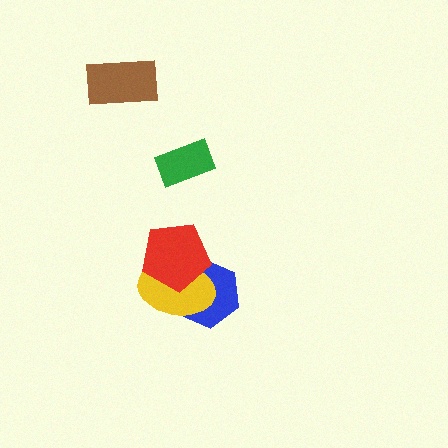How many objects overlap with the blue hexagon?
2 objects overlap with the blue hexagon.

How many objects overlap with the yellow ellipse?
2 objects overlap with the yellow ellipse.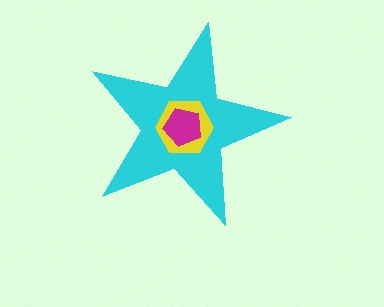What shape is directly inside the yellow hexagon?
The magenta pentagon.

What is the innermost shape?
The magenta pentagon.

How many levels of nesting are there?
3.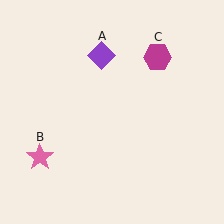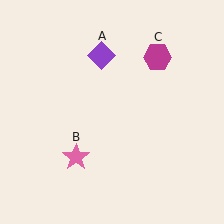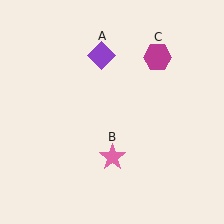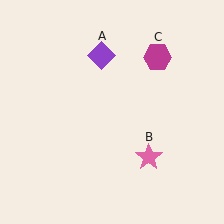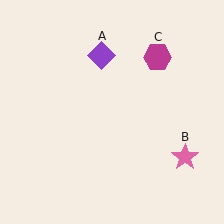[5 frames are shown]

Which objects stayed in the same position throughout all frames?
Purple diamond (object A) and magenta hexagon (object C) remained stationary.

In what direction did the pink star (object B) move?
The pink star (object B) moved right.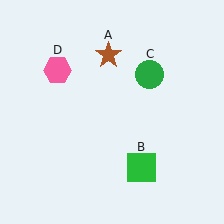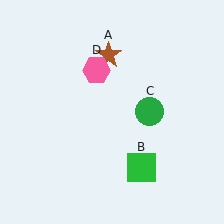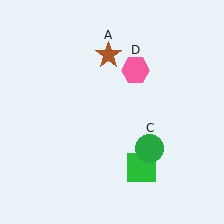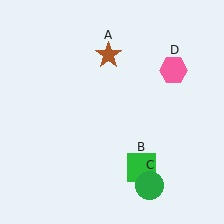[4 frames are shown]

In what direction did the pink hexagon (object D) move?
The pink hexagon (object D) moved right.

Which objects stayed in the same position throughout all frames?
Brown star (object A) and green square (object B) remained stationary.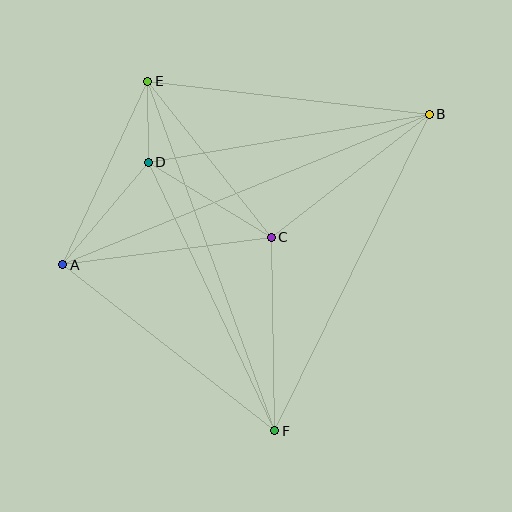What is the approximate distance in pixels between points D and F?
The distance between D and F is approximately 297 pixels.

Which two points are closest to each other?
Points D and E are closest to each other.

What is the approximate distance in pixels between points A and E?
The distance between A and E is approximately 202 pixels.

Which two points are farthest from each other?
Points A and B are farthest from each other.